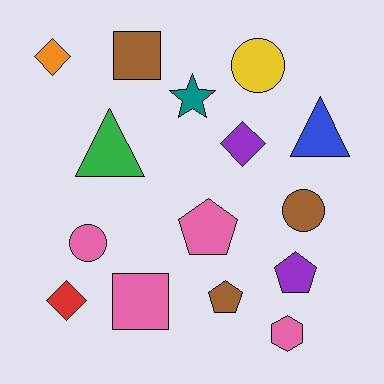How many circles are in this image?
There are 3 circles.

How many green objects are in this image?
There is 1 green object.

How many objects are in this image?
There are 15 objects.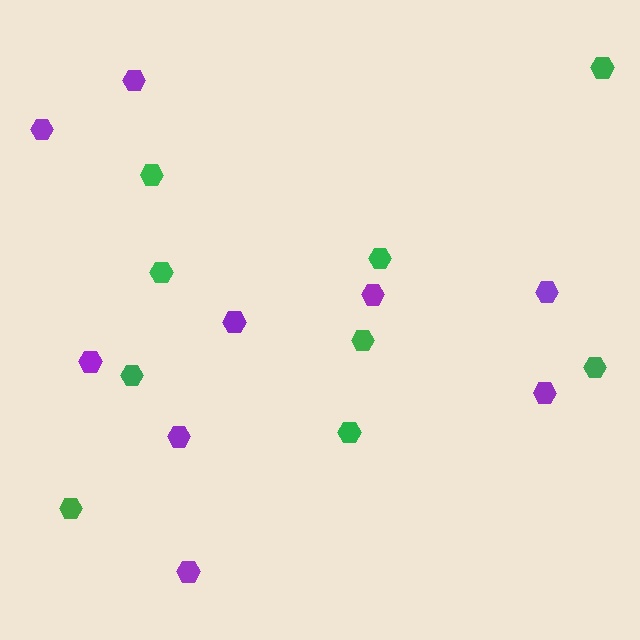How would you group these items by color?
There are 2 groups: one group of green hexagons (9) and one group of purple hexagons (9).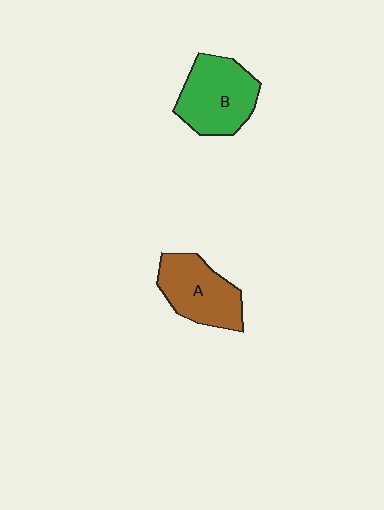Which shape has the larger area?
Shape B (green).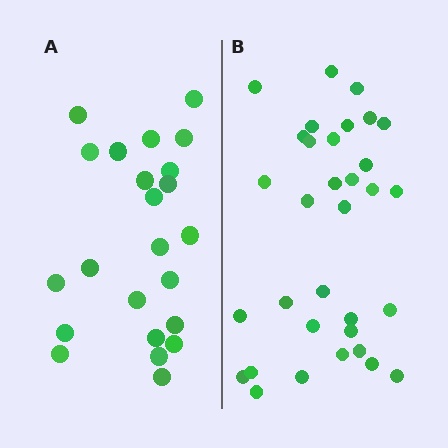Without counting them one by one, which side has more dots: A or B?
Region B (the right region) has more dots.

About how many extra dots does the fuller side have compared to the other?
Region B has roughly 10 or so more dots than region A.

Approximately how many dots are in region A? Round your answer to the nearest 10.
About 20 dots. (The exact count is 23, which rounds to 20.)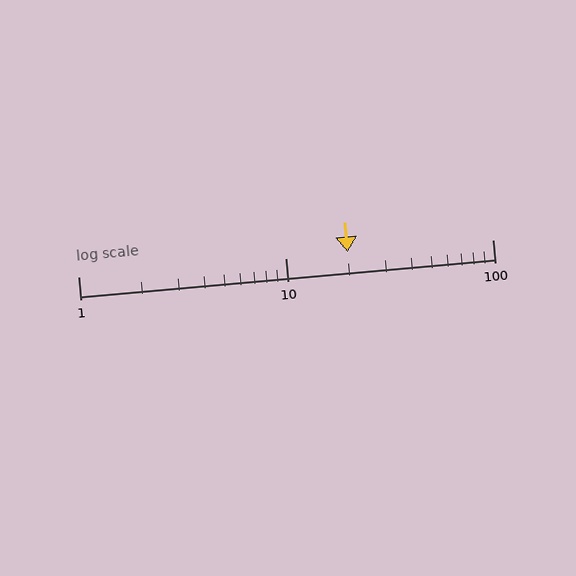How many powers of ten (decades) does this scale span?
The scale spans 2 decades, from 1 to 100.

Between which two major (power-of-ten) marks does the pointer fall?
The pointer is between 10 and 100.